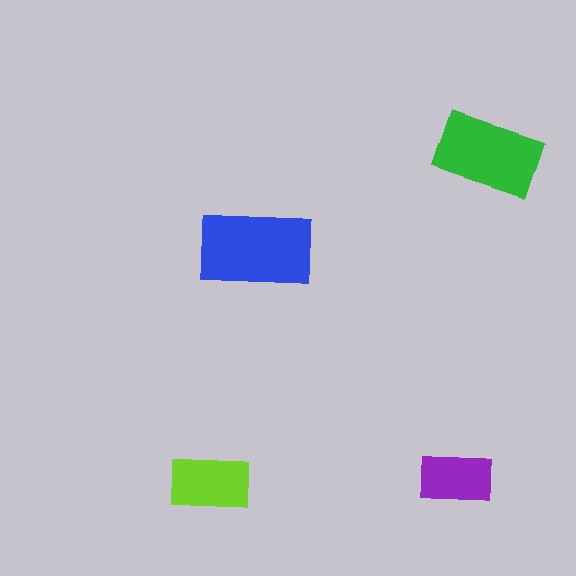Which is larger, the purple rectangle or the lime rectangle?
The lime one.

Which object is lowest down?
The lime rectangle is bottommost.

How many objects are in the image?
There are 4 objects in the image.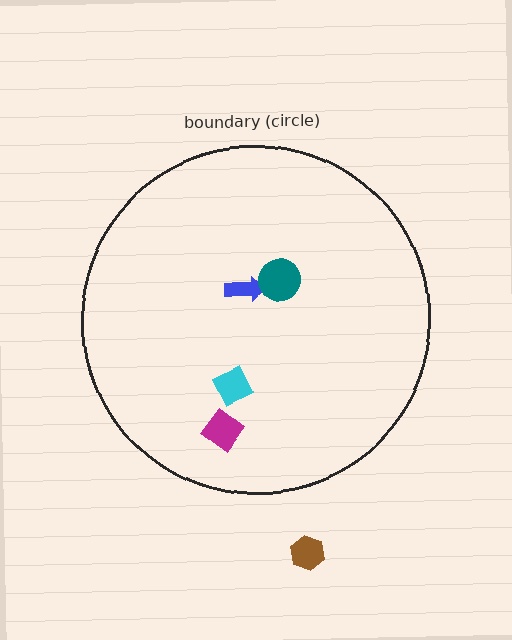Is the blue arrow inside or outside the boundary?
Inside.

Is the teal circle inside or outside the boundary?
Inside.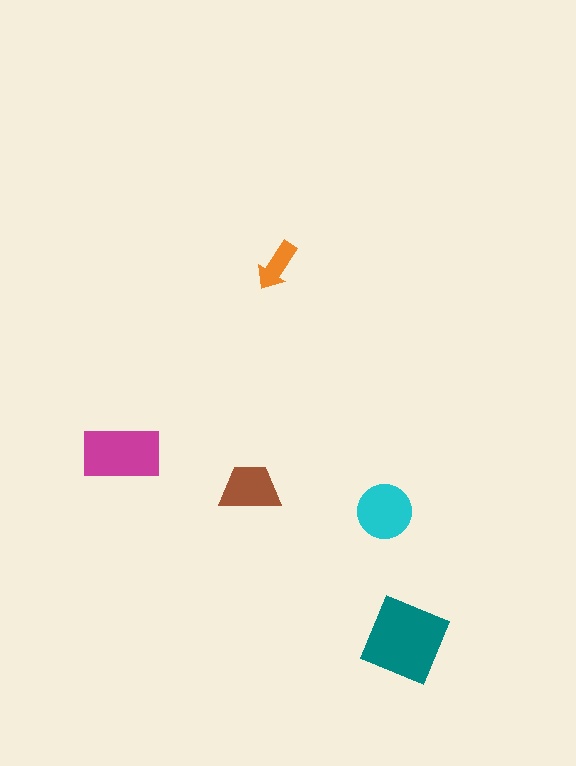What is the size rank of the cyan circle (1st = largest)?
3rd.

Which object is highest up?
The orange arrow is topmost.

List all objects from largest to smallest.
The teal diamond, the magenta rectangle, the cyan circle, the brown trapezoid, the orange arrow.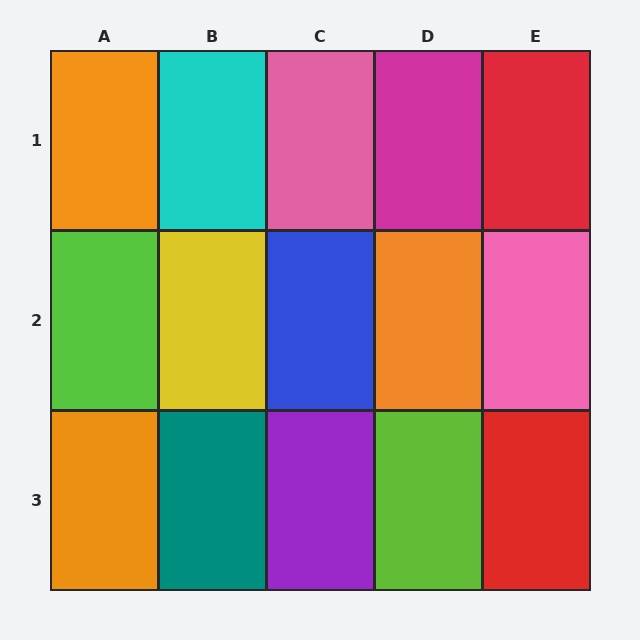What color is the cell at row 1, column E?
Red.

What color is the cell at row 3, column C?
Purple.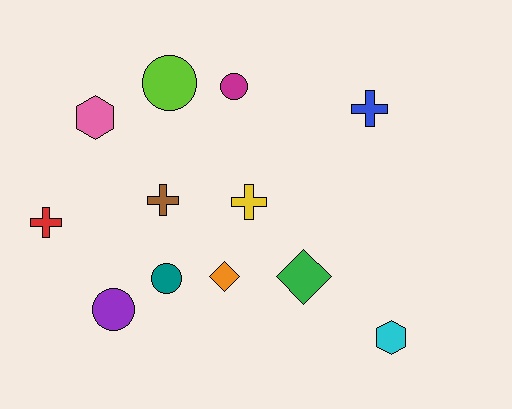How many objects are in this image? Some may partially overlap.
There are 12 objects.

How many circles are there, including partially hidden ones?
There are 4 circles.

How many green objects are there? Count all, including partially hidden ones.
There is 1 green object.